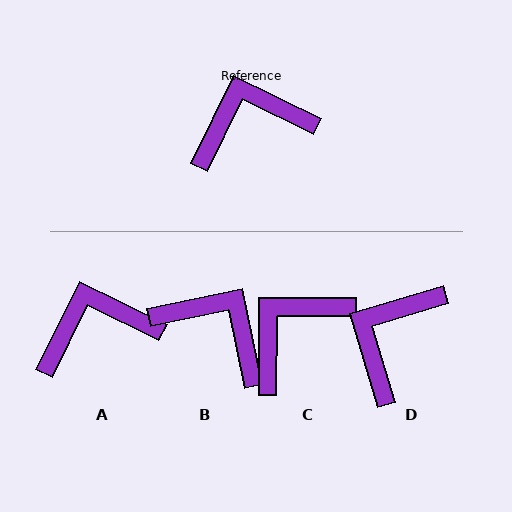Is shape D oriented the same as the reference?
No, it is off by about 43 degrees.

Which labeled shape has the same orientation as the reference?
A.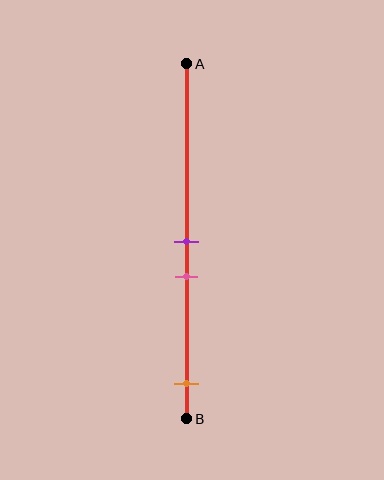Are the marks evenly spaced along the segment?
No, the marks are not evenly spaced.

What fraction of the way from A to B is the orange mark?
The orange mark is approximately 90% (0.9) of the way from A to B.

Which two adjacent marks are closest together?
The purple and pink marks are the closest adjacent pair.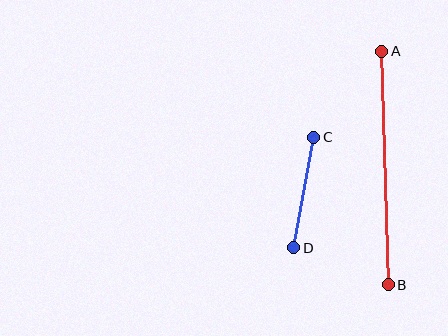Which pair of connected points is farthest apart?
Points A and B are farthest apart.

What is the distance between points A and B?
The distance is approximately 234 pixels.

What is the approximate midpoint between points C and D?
The midpoint is at approximately (304, 193) pixels.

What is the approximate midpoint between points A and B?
The midpoint is at approximately (385, 168) pixels.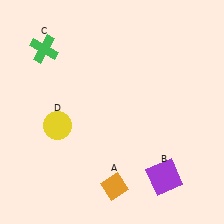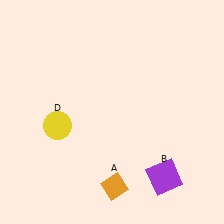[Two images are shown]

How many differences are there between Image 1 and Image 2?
There is 1 difference between the two images.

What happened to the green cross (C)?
The green cross (C) was removed in Image 2. It was in the top-left area of Image 1.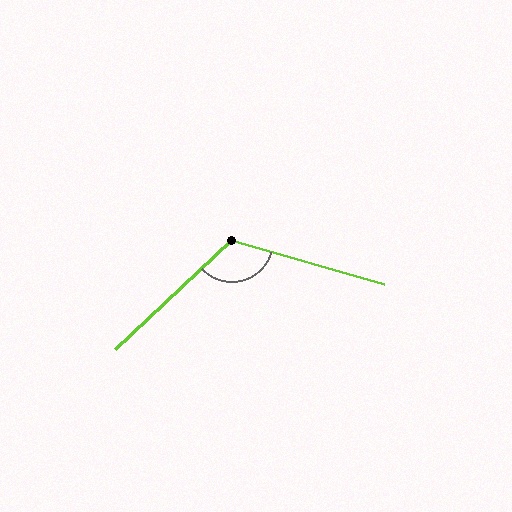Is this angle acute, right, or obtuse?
It is obtuse.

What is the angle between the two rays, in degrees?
Approximately 121 degrees.